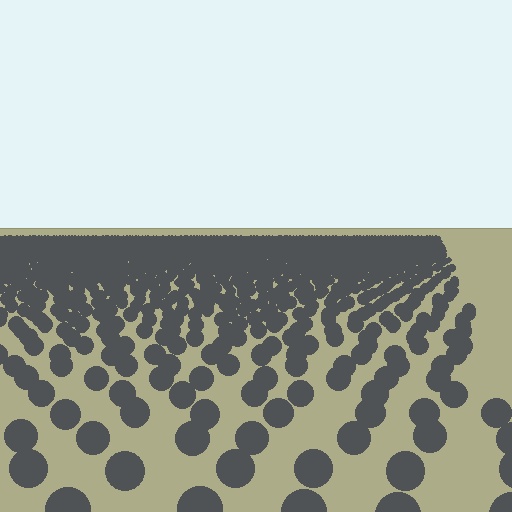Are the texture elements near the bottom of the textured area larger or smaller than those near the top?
Larger. Near the bottom, elements are closer to the viewer and appear at a bigger on-screen size.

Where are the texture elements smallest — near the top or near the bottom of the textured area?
Near the top.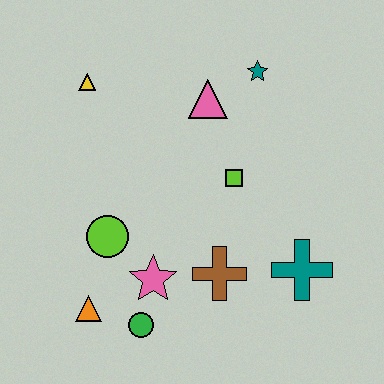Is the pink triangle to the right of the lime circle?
Yes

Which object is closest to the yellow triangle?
The pink triangle is closest to the yellow triangle.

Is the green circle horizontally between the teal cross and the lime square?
No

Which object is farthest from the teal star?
The orange triangle is farthest from the teal star.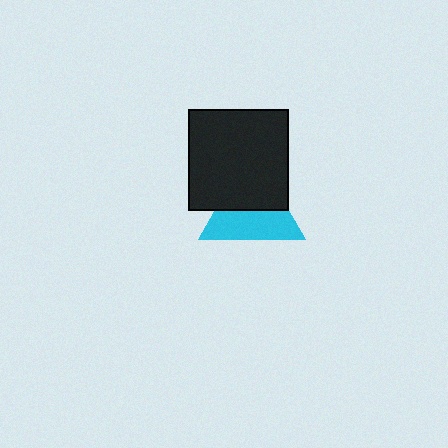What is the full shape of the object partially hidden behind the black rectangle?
The partially hidden object is a cyan triangle.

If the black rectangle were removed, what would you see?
You would see the complete cyan triangle.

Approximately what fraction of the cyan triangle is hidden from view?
Roughly 49% of the cyan triangle is hidden behind the black rectangle.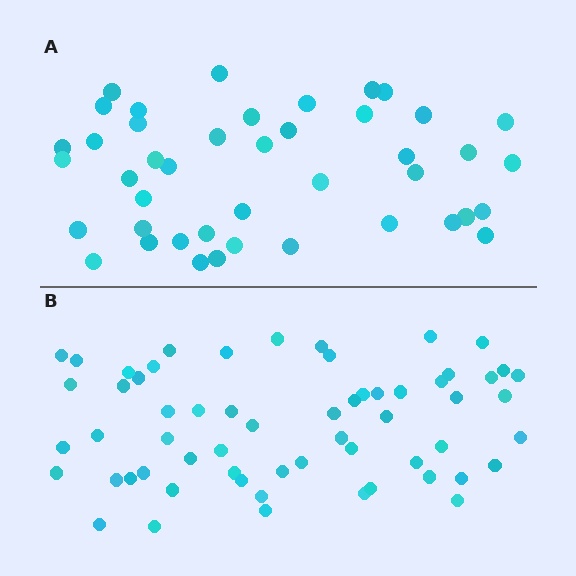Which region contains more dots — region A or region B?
Region B (the bottom region) has more dots.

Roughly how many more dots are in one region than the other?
Region B has approximately 15 more dots than region A.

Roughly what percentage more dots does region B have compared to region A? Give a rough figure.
About 40% more.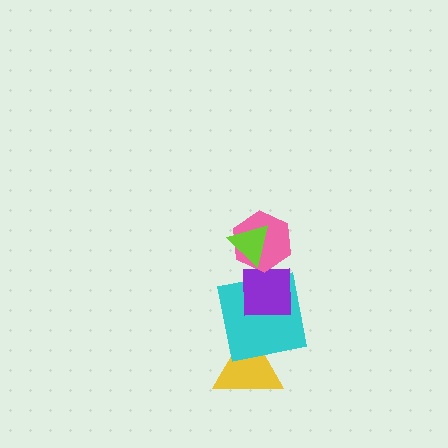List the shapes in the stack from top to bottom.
From top to bottom: the lime triangle, the pink hexagon, the purple square, the cyan square, the yellow triangle.